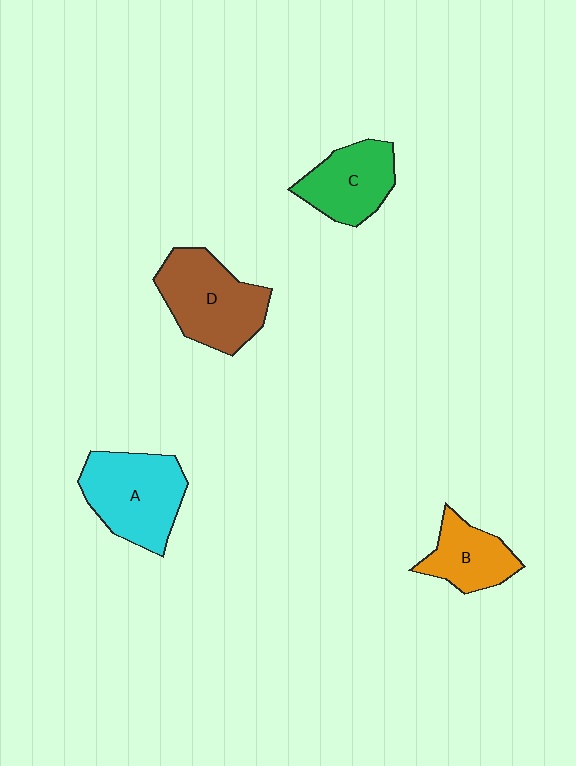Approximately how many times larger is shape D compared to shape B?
Approximately 1.6 times.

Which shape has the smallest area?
Shape B (orange).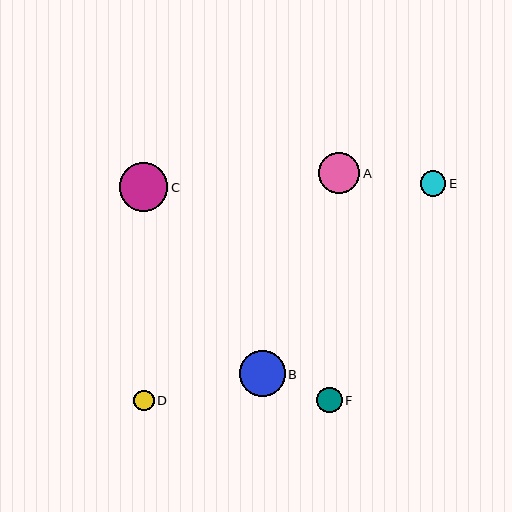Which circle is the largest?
Circle C is the largest with a size of approximately 49 pixels.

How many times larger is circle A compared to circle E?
Circle A is approximately 1.6 times the size of circle E.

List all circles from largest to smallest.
From largest to smallest: C, B, A, F, E, D.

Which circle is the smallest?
Circle D is the smallest with a size of approximately 20 pixels.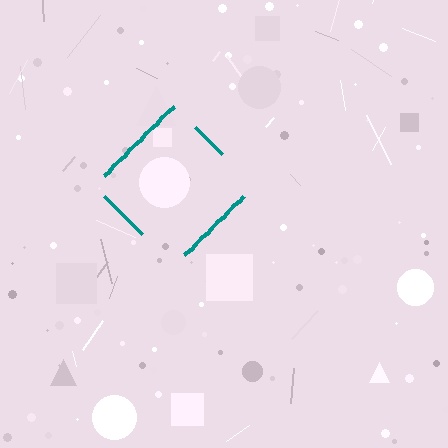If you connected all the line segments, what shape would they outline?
They would outline a diamond.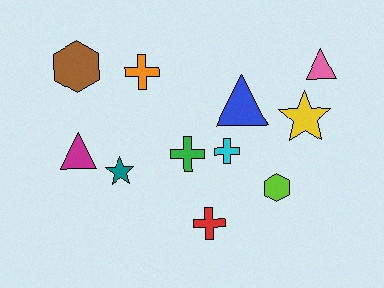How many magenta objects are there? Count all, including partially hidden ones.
There is 1 magenta object.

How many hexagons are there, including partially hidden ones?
There are 2 hexagons.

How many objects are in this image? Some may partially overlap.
There are 11 objects.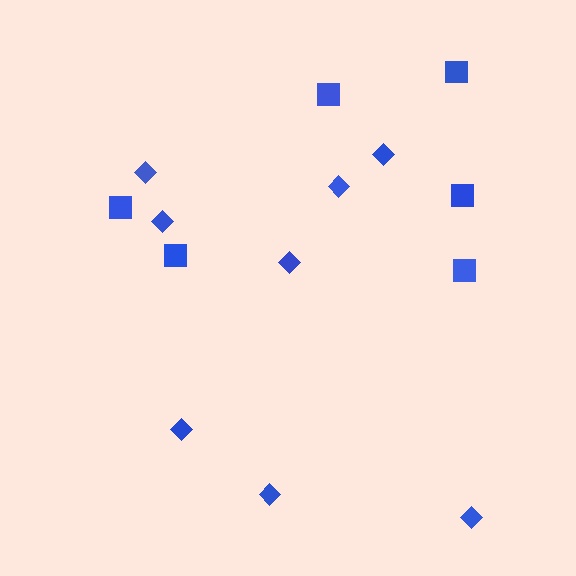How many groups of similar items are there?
There are 2 groups: one group of squares (6) and one group of diamonds (8).